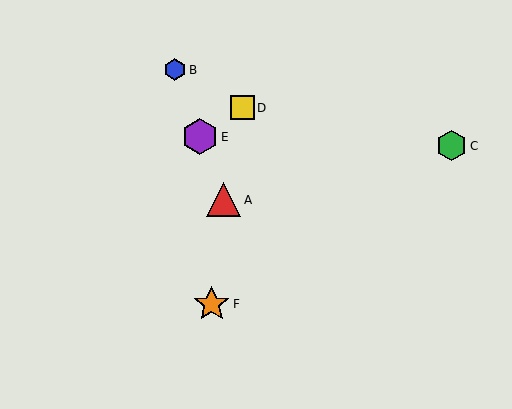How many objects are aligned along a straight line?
3 objects (A, B, E) are aligned along a straight line.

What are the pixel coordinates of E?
Object E is at (200, 137).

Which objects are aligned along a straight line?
Objects A, B, E are aligned along a straight line.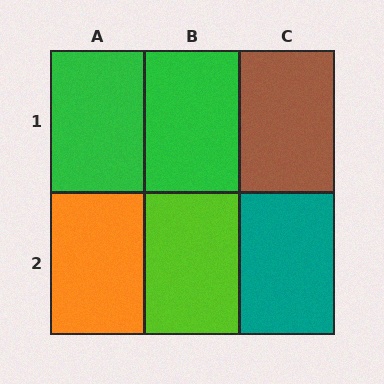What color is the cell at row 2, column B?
Lime.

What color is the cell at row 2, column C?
Teal.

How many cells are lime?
1 cell is lime.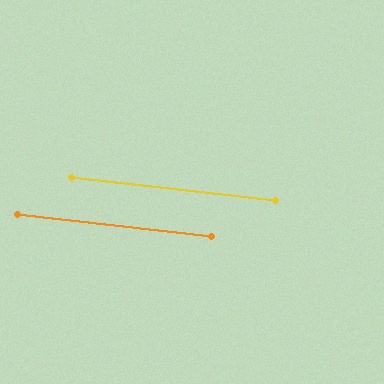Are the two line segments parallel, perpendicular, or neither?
Parallel — their directions differ by only 0.1°.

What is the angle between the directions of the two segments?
Approximately 0 degrees.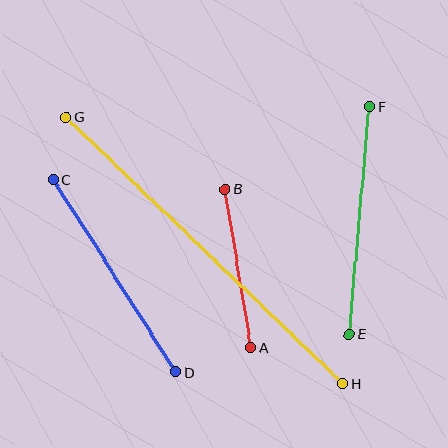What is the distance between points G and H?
The distance is approximately 383 pixels.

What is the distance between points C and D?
The distance is approximately 229 pixels.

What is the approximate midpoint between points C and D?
The midpoint is at approximately (114, 276) pixels.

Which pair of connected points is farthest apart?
Points G and H are farthest apart.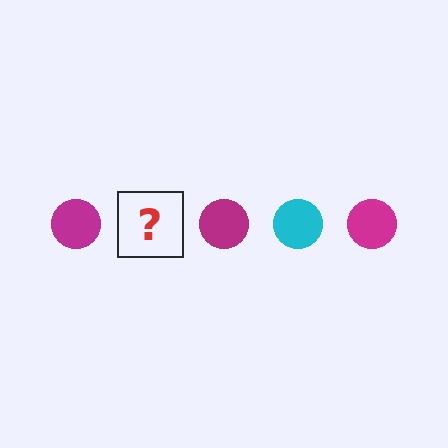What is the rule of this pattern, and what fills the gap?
The rule is that the pattern cycles through magenta, cyan circles. The gap should be filled with a cyan circle.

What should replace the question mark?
The question mark should be replaced with a cyan circle.